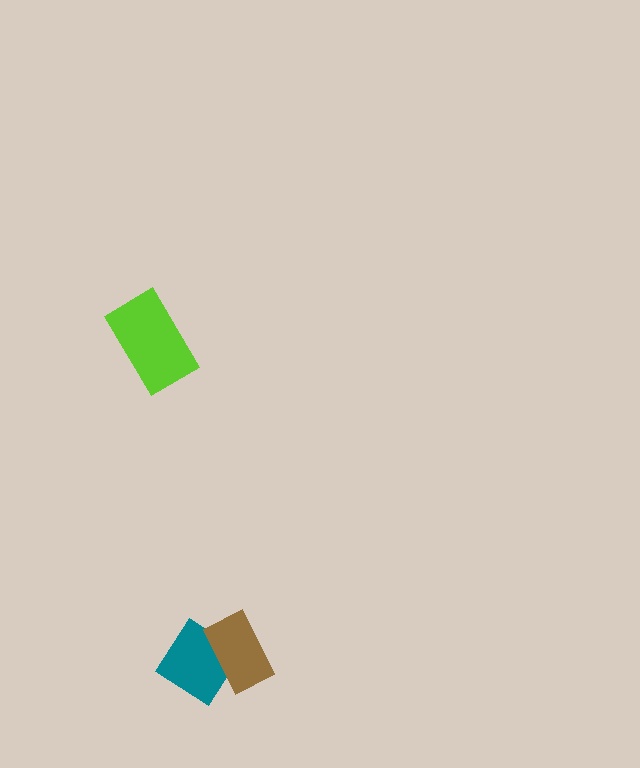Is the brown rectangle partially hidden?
No, no other shape covers it.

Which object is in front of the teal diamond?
The brown rectangle is in front of the teal diamond.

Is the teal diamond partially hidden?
Yes, it is partially covered by another shape.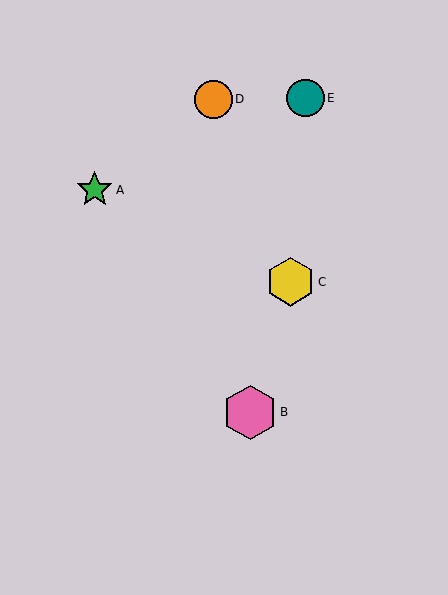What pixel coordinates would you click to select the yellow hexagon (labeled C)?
Click at (291, 282) to select the yellow hexagon C.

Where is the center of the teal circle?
The center of the teal circle is at (305, 98).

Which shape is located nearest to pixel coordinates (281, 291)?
The yellow hexagon (labeled C) at (291, 282) is nearest to that location.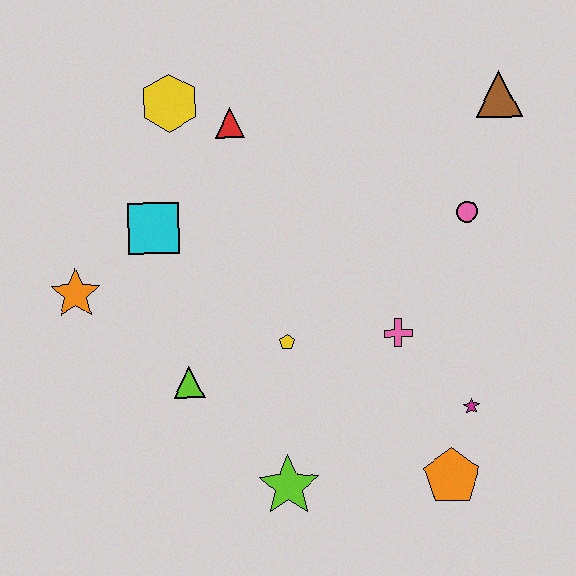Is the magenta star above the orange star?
No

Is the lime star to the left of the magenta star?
Yes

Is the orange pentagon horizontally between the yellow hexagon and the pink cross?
No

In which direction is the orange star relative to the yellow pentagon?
The orange star is to the left of the yellow pentagon.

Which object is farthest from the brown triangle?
The orange star is farthest from the brown triangle.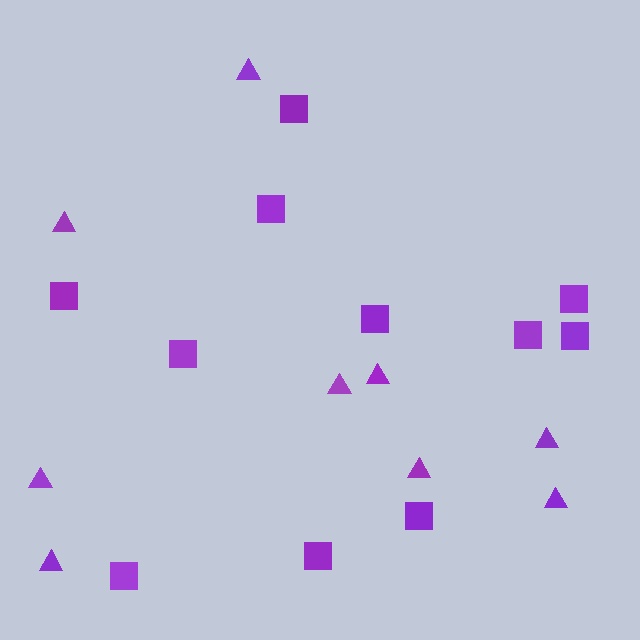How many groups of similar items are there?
There are 2 groups: one group of squares (11) and one group of triangles (9).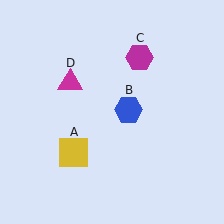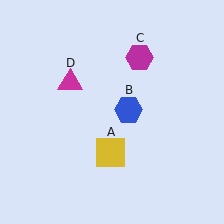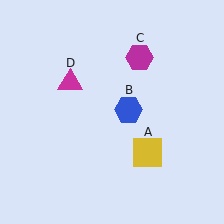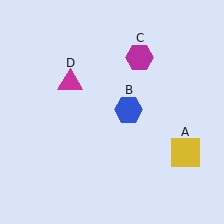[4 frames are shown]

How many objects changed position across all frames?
1 object changed position: yellow square (object A).